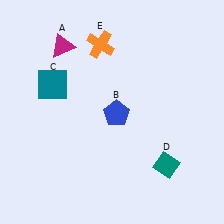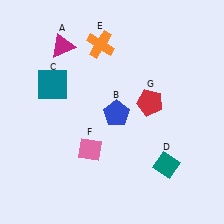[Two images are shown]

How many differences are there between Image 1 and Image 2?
There are 2 differences between the two images.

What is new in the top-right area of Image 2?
A red pentagon (G) was added in the top-right area of Image 2.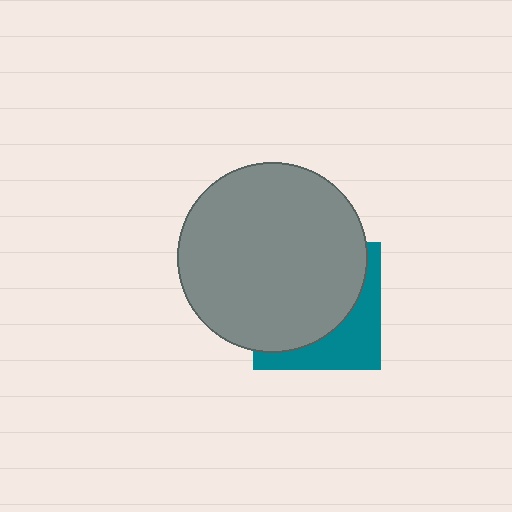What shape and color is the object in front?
The object in front is a gray circle.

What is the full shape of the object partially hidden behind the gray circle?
The partially hidden object is a teal square.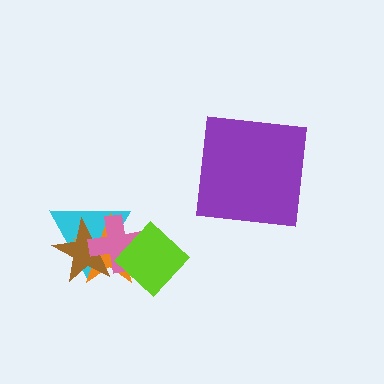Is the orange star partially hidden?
Yes, it is partially covered by another shape.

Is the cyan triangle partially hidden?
Yes, it is partially covered by another shape.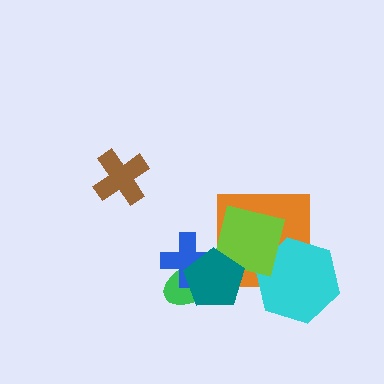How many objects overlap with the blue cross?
2 objects overlap with the blue cross.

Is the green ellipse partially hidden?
Yes, it is partially covered by another shape.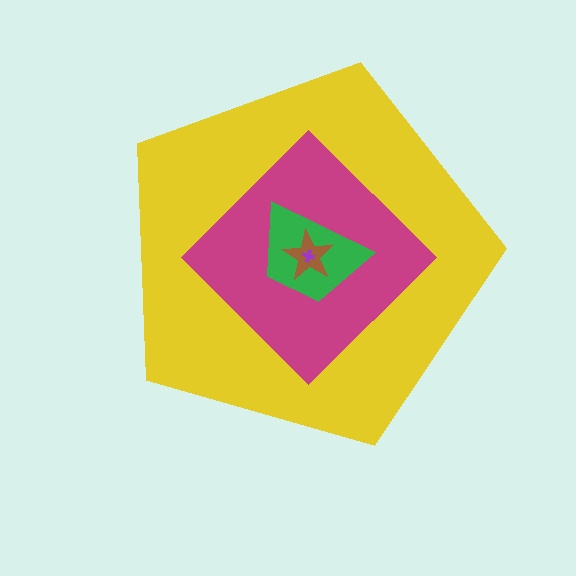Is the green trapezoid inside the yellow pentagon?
Yes.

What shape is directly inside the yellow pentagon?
The magenta diamond.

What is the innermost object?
The purple cross.